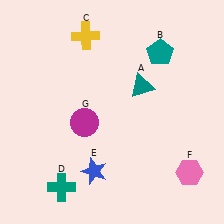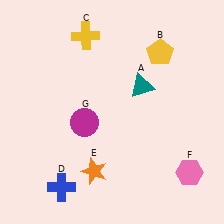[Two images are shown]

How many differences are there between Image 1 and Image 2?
There are 3 differences between the two images.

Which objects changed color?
B changed from teal to yellow. D changed from teal to blue. E changed from blue to orange.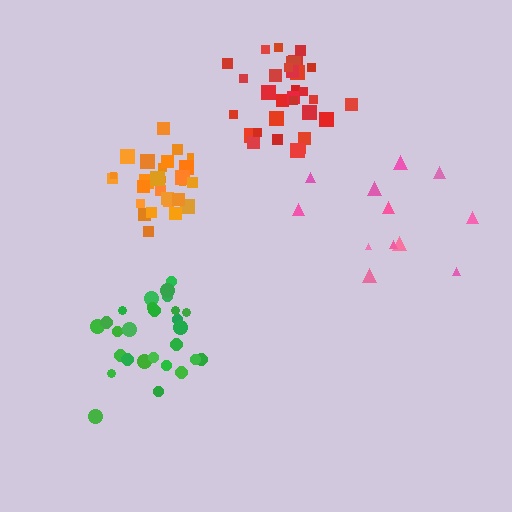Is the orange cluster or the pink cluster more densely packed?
Orange.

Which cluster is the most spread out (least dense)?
Pink.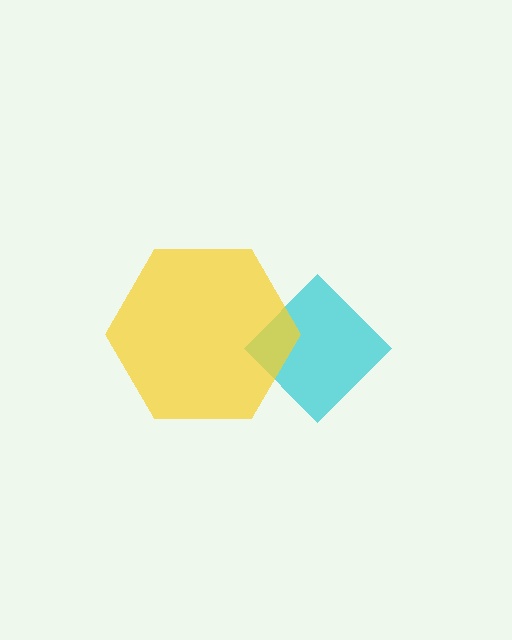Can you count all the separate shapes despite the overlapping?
Yes, there are 2 separate shapes.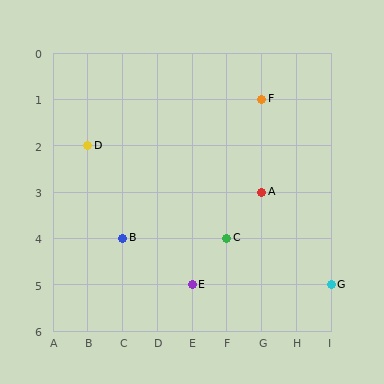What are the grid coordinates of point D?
Point D is at grid coordinates (B, 2).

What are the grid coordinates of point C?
Point C is at grid coordinates (F, 4).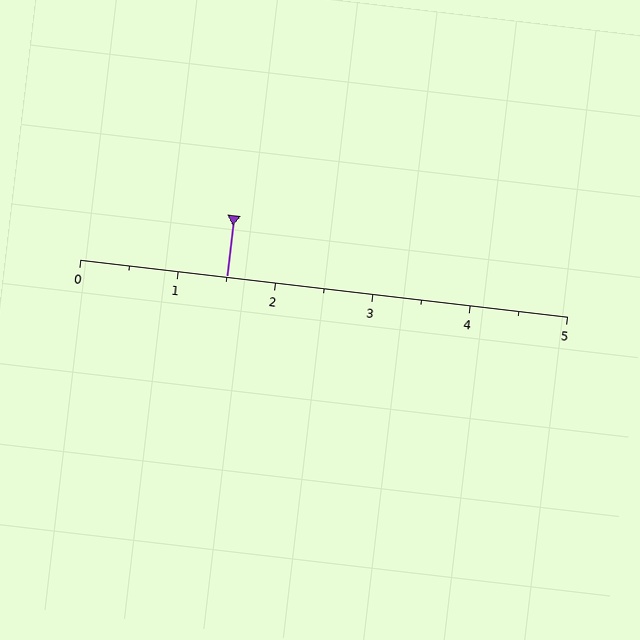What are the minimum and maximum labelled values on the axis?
The axis runs from 0 to 5.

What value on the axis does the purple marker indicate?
The marker indicates approximately 1.5.